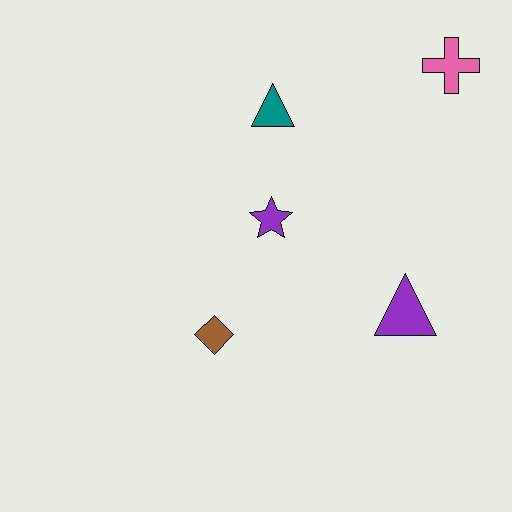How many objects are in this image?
There are 5 objects.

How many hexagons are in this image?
There are no hexagons.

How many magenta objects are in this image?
There are no magenta objects.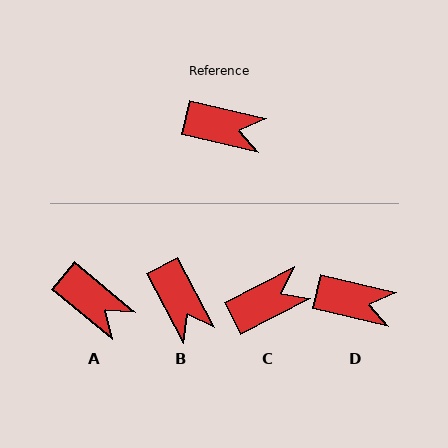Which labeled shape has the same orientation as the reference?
D.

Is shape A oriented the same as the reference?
No, it is off by about 27 degrees.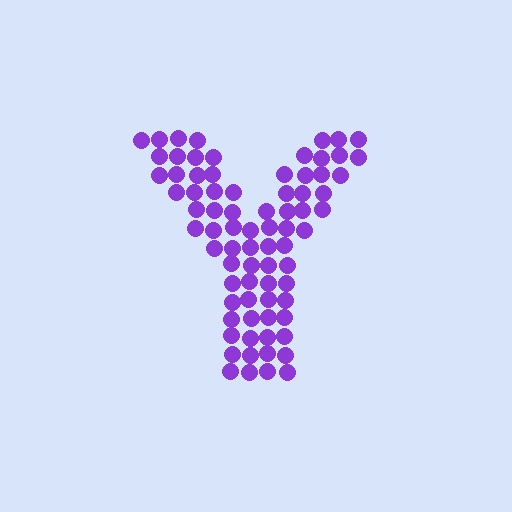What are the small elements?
The small elements are circles.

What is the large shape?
The large shape is the letter Y.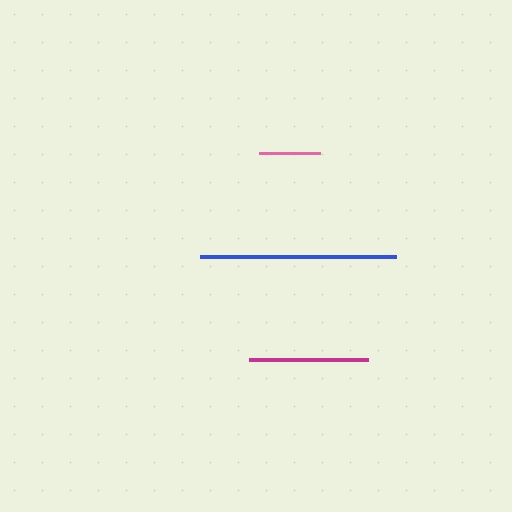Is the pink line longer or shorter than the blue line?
The blue line is longer than the pink line.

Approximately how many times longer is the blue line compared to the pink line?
The blue line is approximately 3.2 times the length of the pink line.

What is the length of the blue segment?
The blue segment is approximately 196 pixels long.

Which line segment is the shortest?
The pink line is the shortest at approximately 60 pixels.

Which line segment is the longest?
The blue line is the longest at approximately 196 pixels.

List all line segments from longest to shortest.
From longest to shortest: blue, magenta, pink.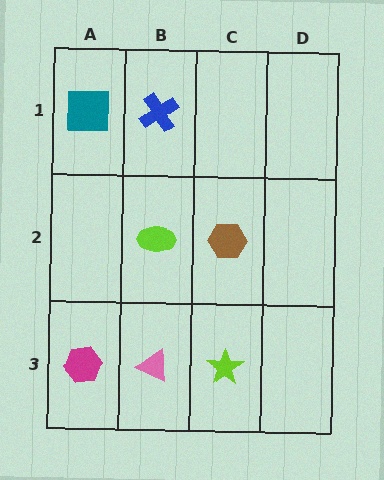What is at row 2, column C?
A brown hexagon.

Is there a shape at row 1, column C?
No, that cell is empty.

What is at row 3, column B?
A pink triangle.